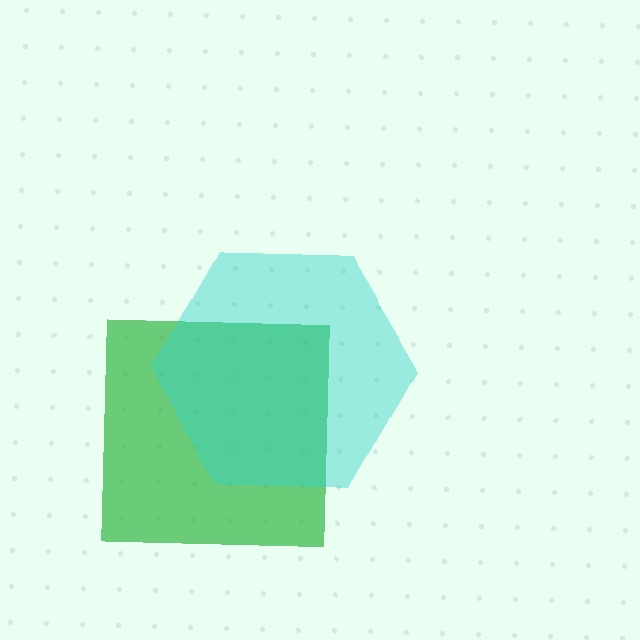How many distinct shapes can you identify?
There are 2 distinct shapes: a green square, a cyan hexagon.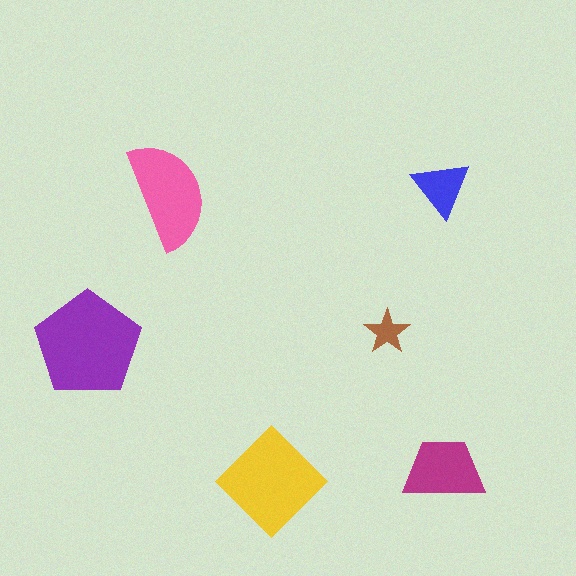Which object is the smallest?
The brown star.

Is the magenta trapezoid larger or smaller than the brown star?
Larger.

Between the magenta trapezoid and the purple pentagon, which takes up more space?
The purple pentagon.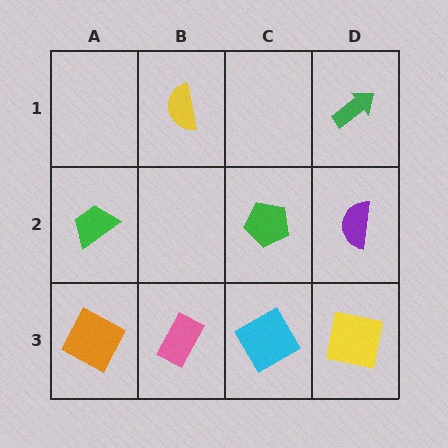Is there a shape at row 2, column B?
No, that cell is empty.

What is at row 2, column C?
A green pentagon.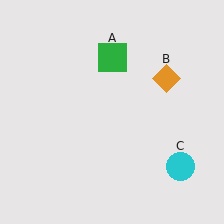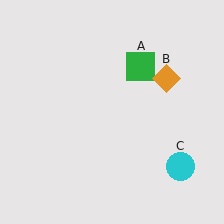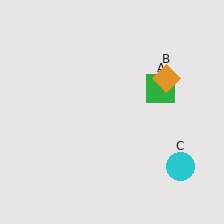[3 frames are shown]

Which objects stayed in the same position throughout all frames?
Orange diamond (object B) and cyan circle (object C) remained stationary.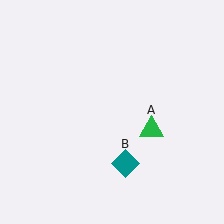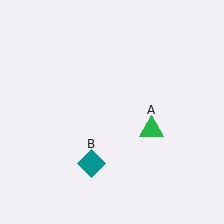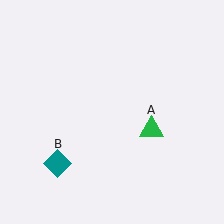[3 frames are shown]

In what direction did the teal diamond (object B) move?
The teal diamond (object B) moved left.